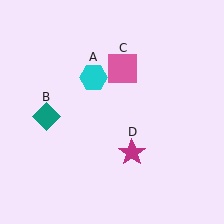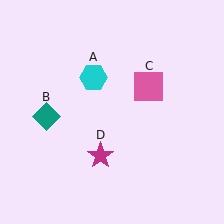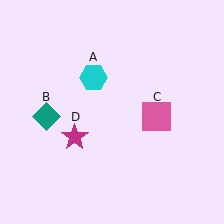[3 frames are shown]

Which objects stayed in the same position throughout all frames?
Cyan hexagon (object A) and teal diamond (object B) remained stationary.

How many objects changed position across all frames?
2 objects changed position: pink square (object C), magenta star (object D).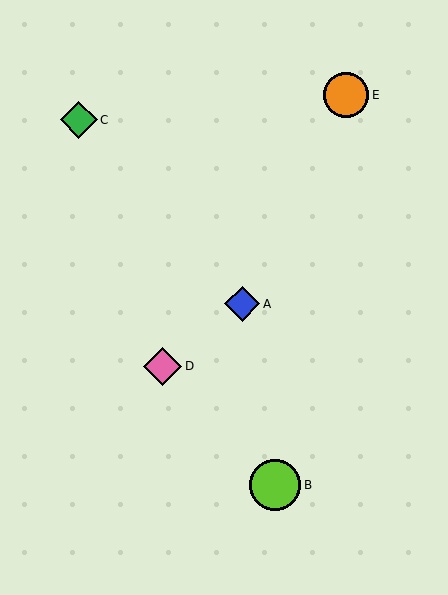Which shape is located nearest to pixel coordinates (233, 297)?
The blue diamond (labeled A) at (242, 304) is nearest to that location.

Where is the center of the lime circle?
The center of the lime circle is at (275, 485).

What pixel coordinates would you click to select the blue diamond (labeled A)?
Click at (242, 304) to select the blue diamond A.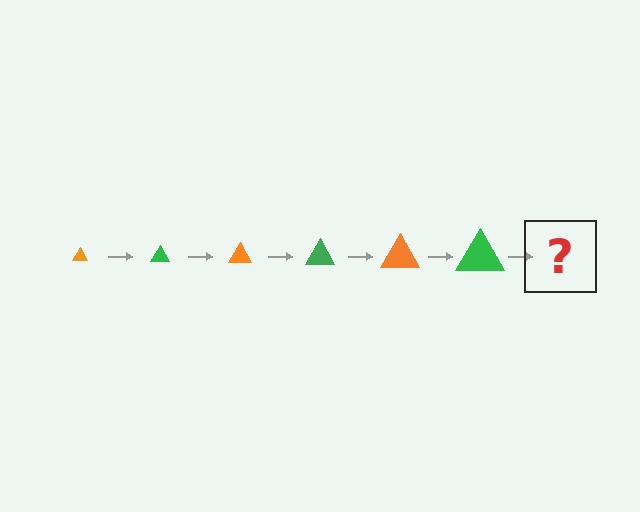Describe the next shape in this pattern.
It should be an orange triangle, larger than the previous one.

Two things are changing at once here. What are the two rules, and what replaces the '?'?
The two rules are that the triangle grows larger each step and the color cycles through orange and green. The '?' should be an orange triangle, larger than the previous one.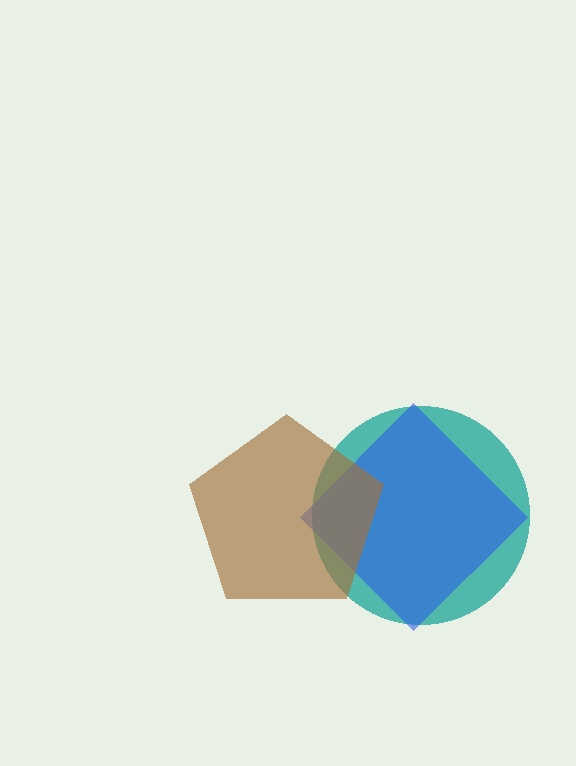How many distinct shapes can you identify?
There are 3 distinct shapes: a teal circle, a blue diamond, a brown pentagon.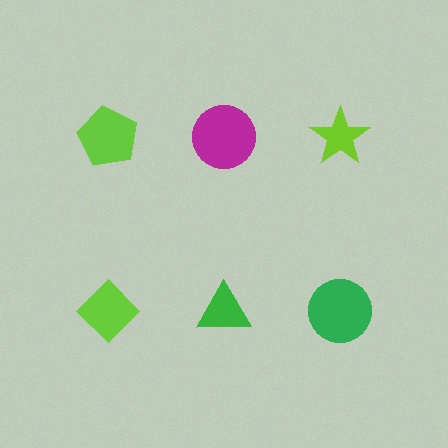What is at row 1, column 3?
A lime star.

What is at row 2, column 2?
A green triangle.